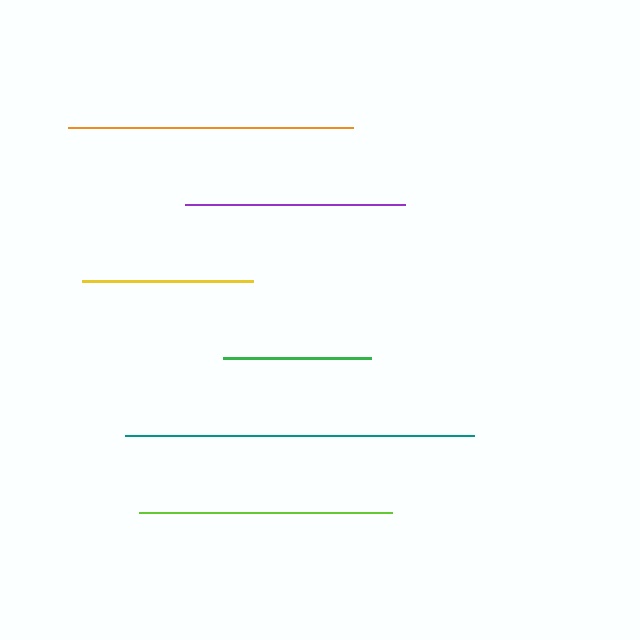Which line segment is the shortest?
The green line is the shortest at approximately 148 pixels.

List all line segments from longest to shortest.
From longest to shortest: teal, orange, lime, purple, yellow, green.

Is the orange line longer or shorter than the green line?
The orange line is longer than the green line.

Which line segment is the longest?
The teal line is the longest at approximately 349 pixels.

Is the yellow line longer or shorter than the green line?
The yellow line is longer than the green line.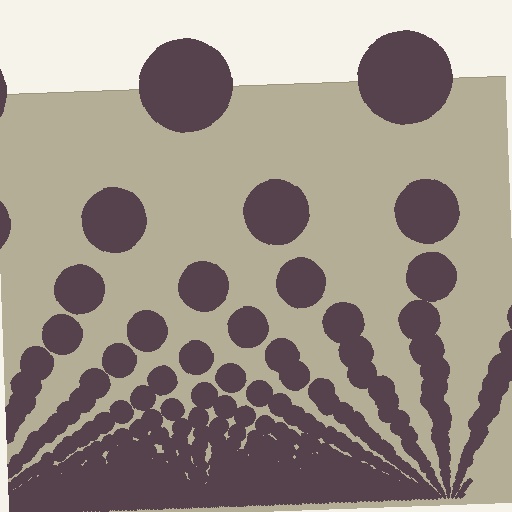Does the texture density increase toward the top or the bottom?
Density increases toward the bottom.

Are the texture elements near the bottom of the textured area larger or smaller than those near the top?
Smaller. The gradient is inverted — elements near the bottom are smaller and denser.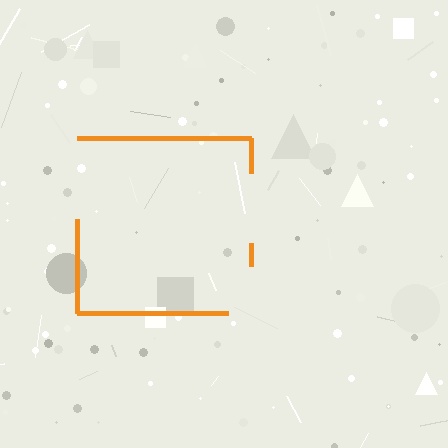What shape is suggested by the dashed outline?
The dashed outline suggests a square.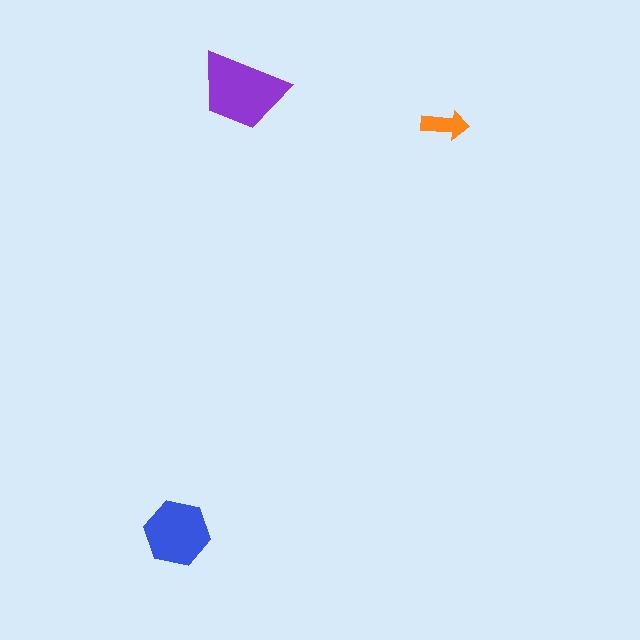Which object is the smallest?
The orange arrow.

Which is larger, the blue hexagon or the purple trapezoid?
The purple trapezoid.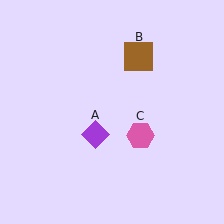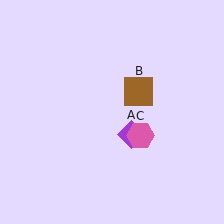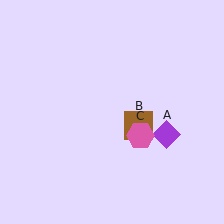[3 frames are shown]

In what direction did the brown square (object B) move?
The brown square (object B) moved down.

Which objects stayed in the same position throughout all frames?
Pink hexagon (object C) remained stationary.